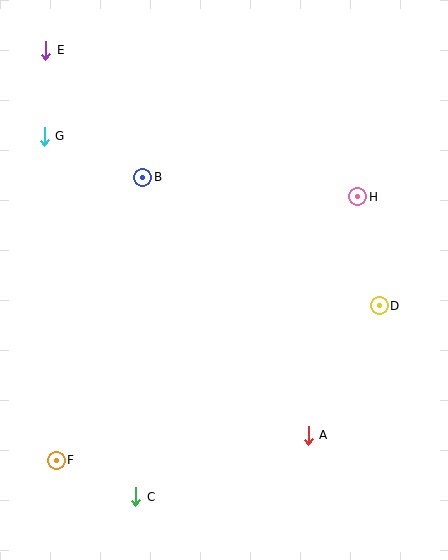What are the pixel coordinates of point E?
Point E is at (46, 50).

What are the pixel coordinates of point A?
Point A is at (308, 435).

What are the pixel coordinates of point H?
Point H is at (358, 197).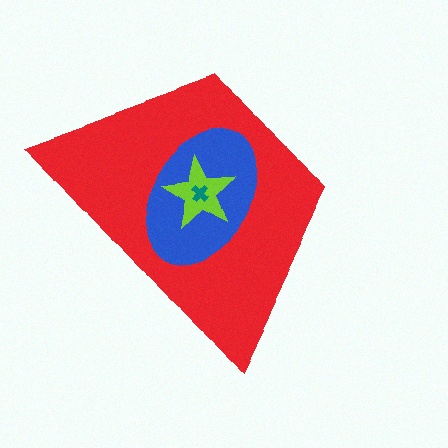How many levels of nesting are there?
4.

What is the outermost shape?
The red trapezoid.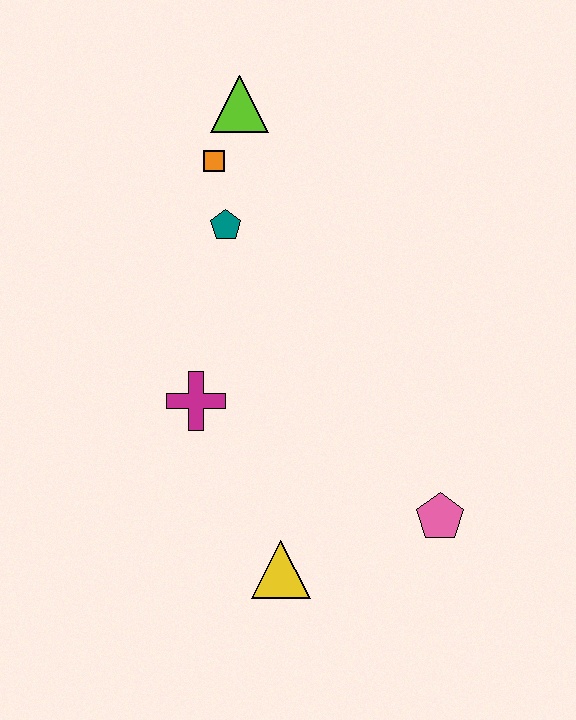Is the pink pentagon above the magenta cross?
No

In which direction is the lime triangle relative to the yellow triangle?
The lime triangle is above the yellow triangle.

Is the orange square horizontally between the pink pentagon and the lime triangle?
No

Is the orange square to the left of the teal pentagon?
Yes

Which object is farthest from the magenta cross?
The lime triangle is farthest from the magenta cross.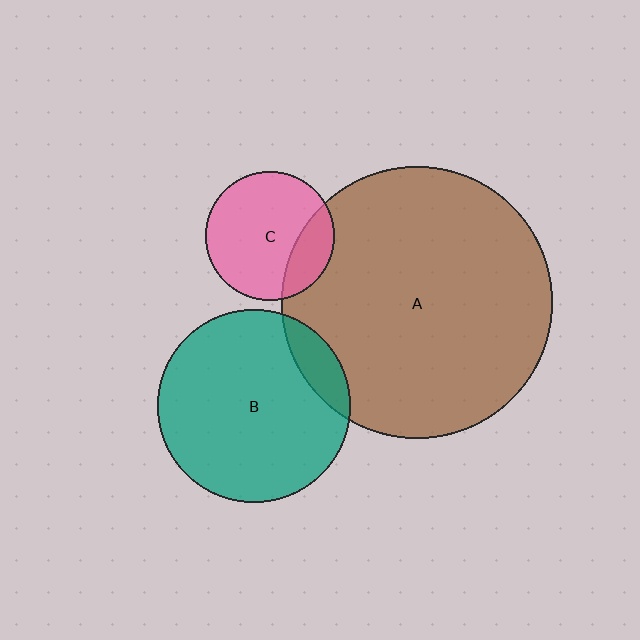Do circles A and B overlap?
Yes.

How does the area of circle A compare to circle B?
Approximately 2.0 times.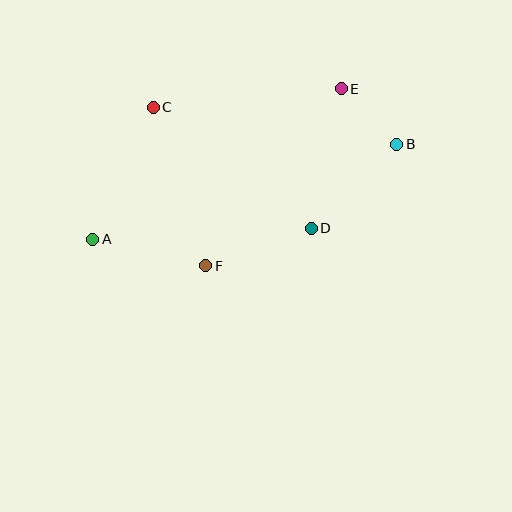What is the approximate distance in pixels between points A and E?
The distance between A and E is approximately 290 pixels.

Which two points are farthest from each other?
Points A and B are farthest from each other.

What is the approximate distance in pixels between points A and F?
The distance between A and F is approximately 116 pixels.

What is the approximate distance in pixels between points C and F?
The distance between C and F is approximately 167 pixels.